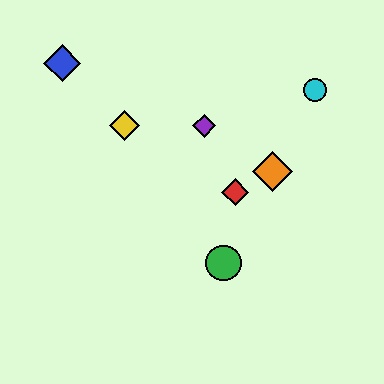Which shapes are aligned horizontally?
The yellow diamond, the purple diamond are aligned horizontally.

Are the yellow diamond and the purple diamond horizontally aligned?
Yes, both are at y≈126.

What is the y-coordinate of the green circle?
The green circle is at y≈263.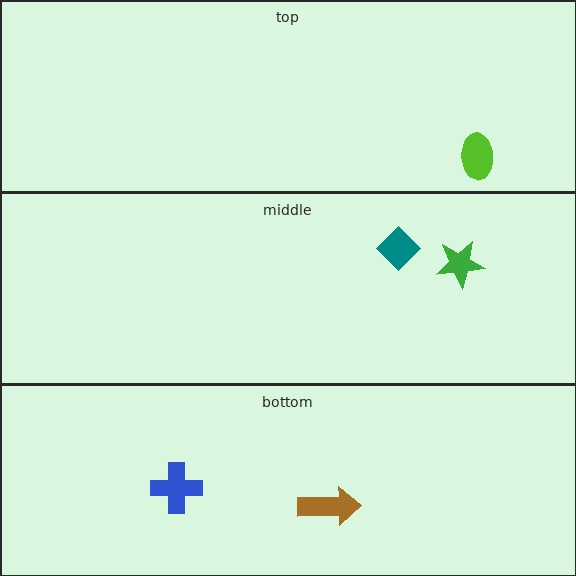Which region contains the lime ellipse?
The top region.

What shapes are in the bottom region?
The blue cross, the brown arrow.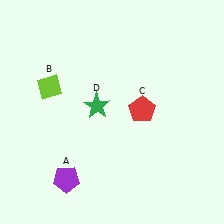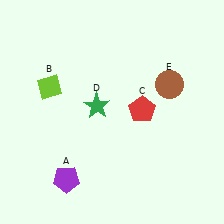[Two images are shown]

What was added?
A brown circle (E) was added in Image 2.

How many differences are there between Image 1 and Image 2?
There is 1 difference between the two images.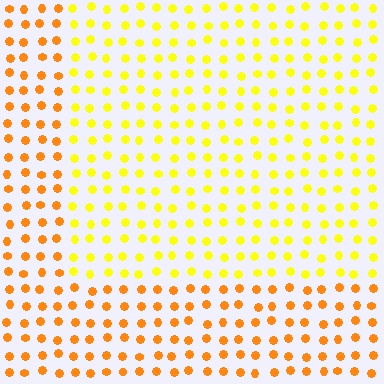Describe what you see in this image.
The image is filled with small orange elements in a uniform arrangement. A rectangle-shaped region is visible where the elements are tinted to a slightly different hue, forming a subtle color boundary.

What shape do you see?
I see a rectangle.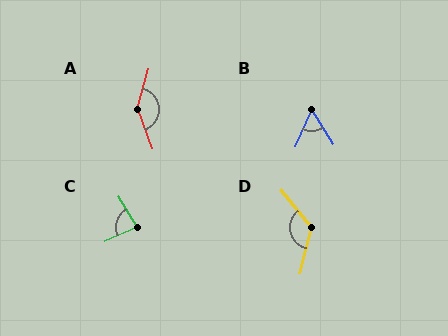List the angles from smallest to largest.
B (56°), C (82°), D (127°), A (145°).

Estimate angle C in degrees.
Approximately 82 degrees.